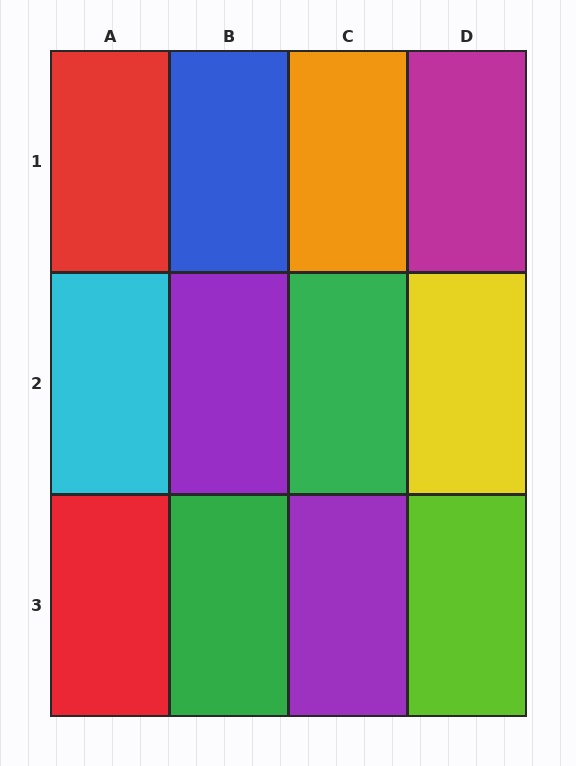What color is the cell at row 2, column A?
Cyan.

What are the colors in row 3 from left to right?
Red, green, purple, lime.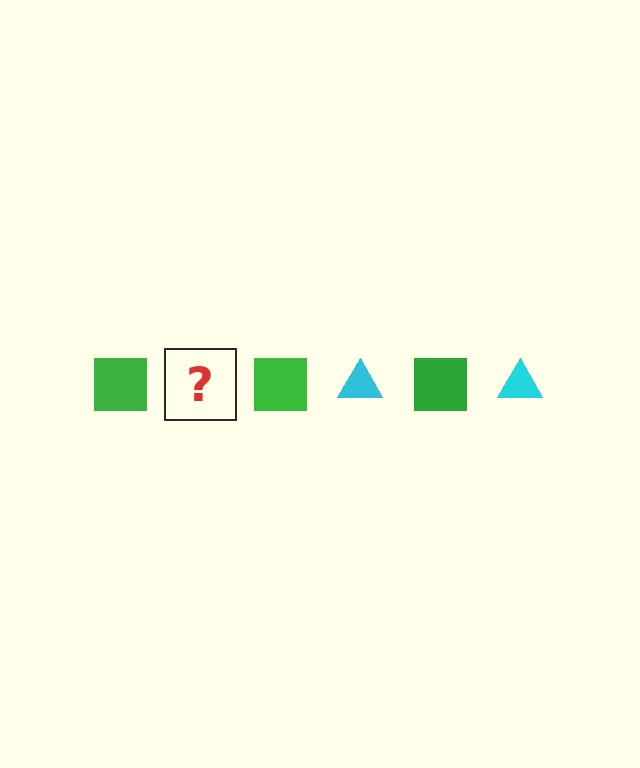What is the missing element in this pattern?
The missing element is a cyan triangle.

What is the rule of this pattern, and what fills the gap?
The rule is that the pattern alternates between green square and cyan triangle. The gap should be filled with a cyan triangle.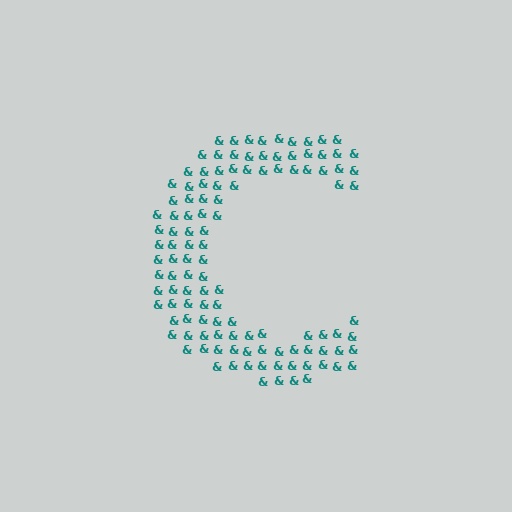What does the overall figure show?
The overall figure shows the letter C.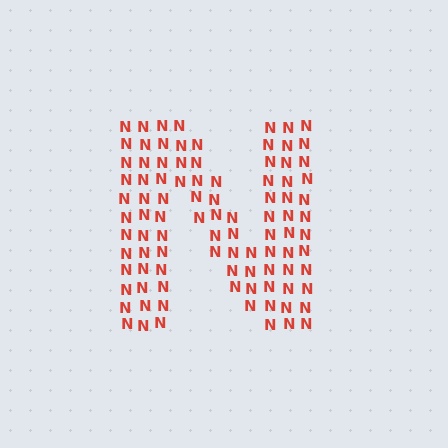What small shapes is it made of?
It is made of small letter N's.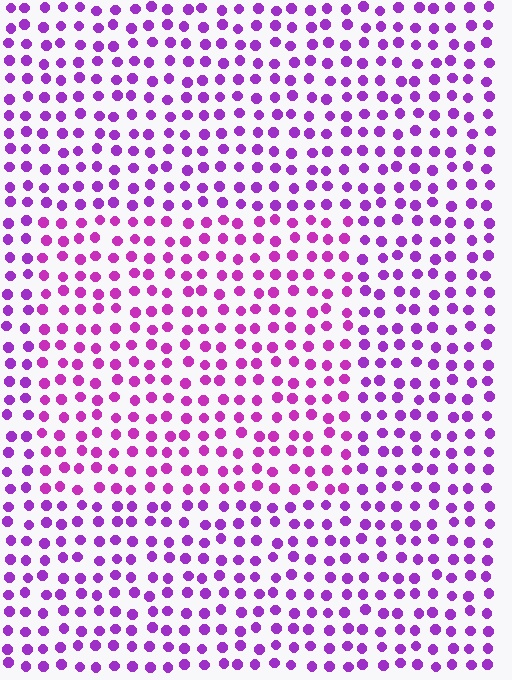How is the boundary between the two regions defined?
The boundary is defined purely by a slight shift in hue (about 22 degrees). Spacing, size, and orientation are identical on both sides.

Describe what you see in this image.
The image is filled with small purple elements in a uniform arrangement. A rectangle-shaped region is visible where the elements are tinted to a slightly different hue, forming a subtle color boundary.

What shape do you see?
I see a rectangle.